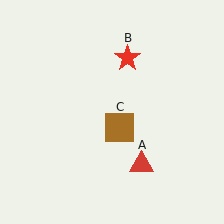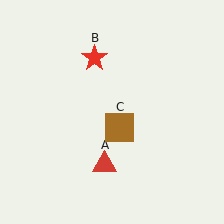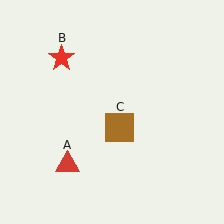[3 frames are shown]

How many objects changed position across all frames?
2 objects changed position: red triangle (object A), red star (object B).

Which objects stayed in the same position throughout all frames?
Brown square (object C) remained stationary.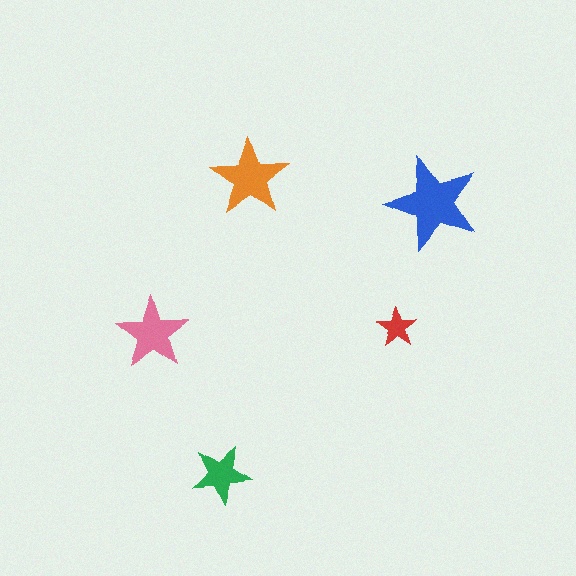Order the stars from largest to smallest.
the blue one, the orange one, the pink one, the green one, the red one.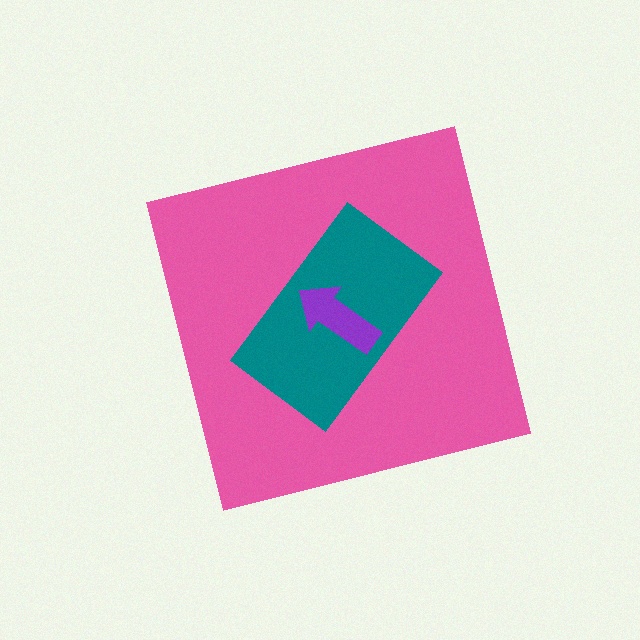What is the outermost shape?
The pink square.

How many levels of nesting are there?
3.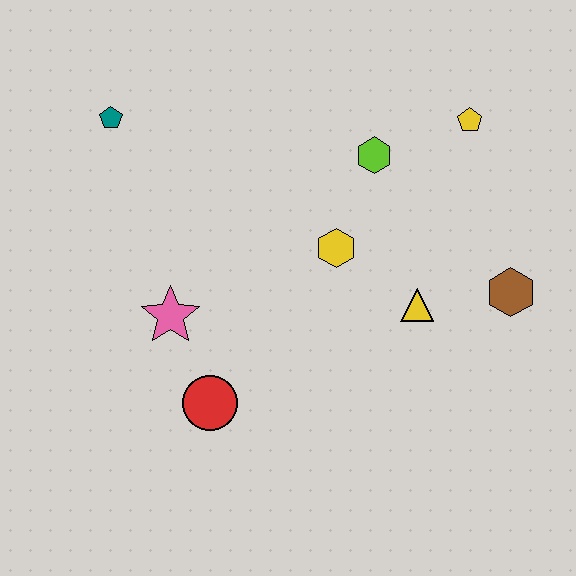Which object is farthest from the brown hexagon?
The teal pentagon is farthest from the brown hexagon.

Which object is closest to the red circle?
The pink star is closest to the red circle.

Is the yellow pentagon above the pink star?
Yes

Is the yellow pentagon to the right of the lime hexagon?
Yes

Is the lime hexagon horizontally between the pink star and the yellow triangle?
Yes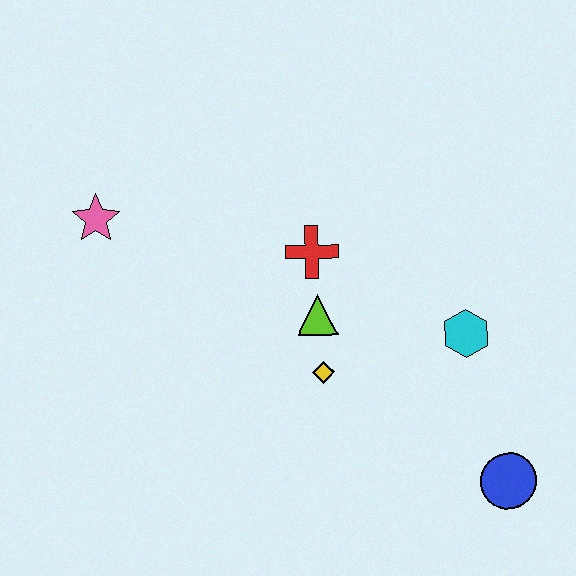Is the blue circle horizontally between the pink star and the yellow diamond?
No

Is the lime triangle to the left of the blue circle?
Yes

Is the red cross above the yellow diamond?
Yes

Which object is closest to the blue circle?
The cyan hexagon is closest to the blue circle.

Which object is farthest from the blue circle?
The pink star is farthest from the blue circle.